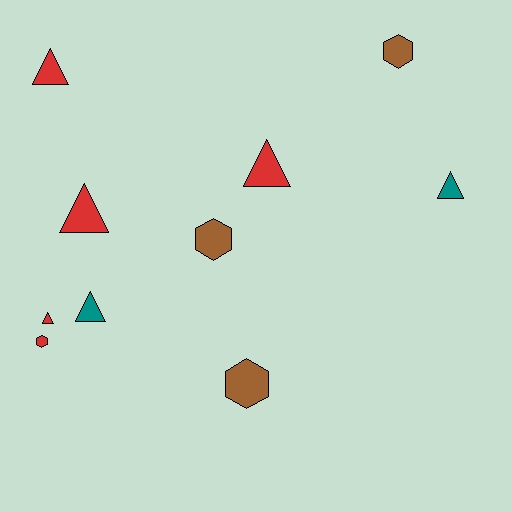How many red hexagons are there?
There is 1 red hexagon.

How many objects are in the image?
There are 10 objects.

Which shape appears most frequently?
Triangle, with 6 objects.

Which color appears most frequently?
Red, with 5 objects.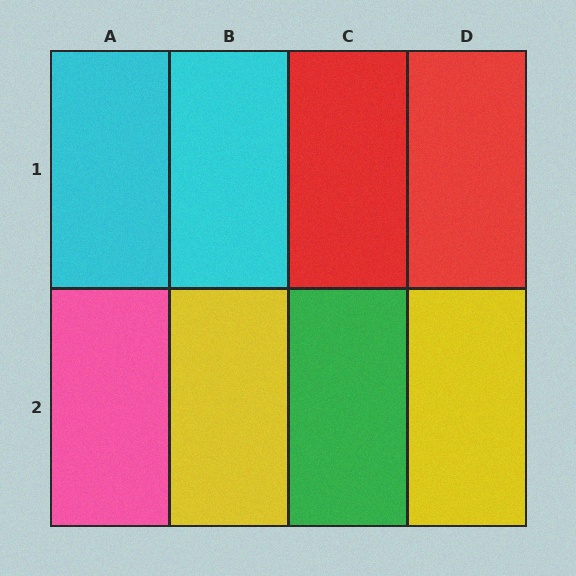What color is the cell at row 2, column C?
Green.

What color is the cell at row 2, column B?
Yellow.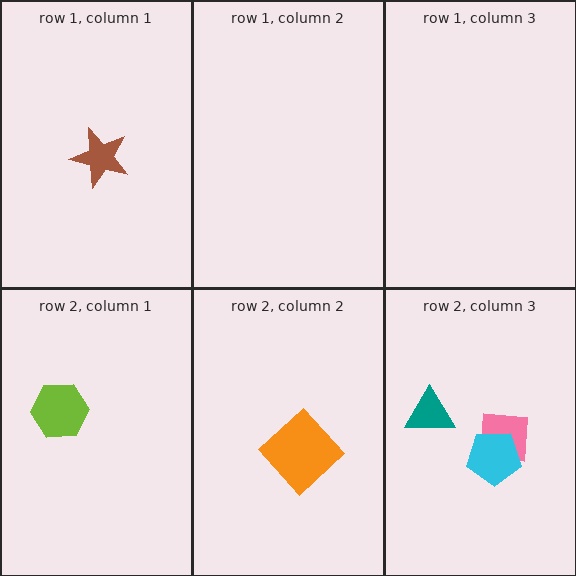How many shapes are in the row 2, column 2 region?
1.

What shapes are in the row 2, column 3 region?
The pink square, the cyan pentagon, the teal triangle.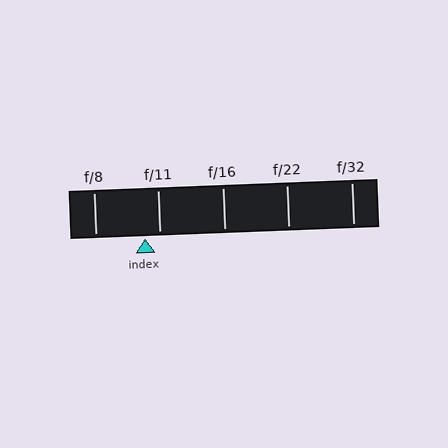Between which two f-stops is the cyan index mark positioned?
The index mark is between f/8 and f/11.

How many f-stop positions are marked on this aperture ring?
There are 5 f-stop positions marked.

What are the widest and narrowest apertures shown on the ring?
The widest aperture shown is f/8 and the narrowest is f/32.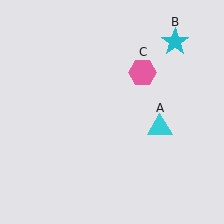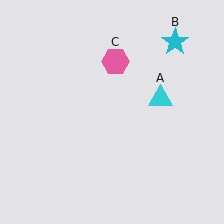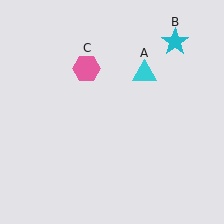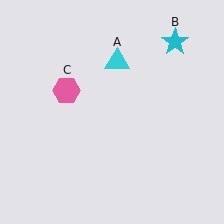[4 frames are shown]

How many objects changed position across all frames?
2 objects changed position: cyan triangle (object A), pink hexagon (object C).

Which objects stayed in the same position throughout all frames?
Cyan star (object B) remained stationary.